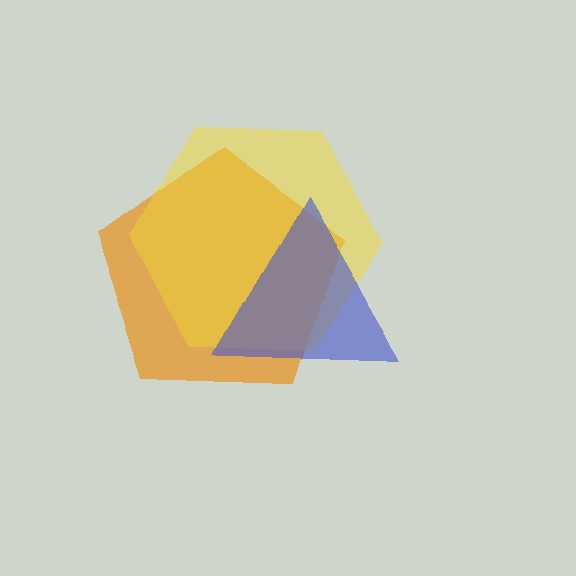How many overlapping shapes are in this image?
There are 3 overlapping shapes in the image.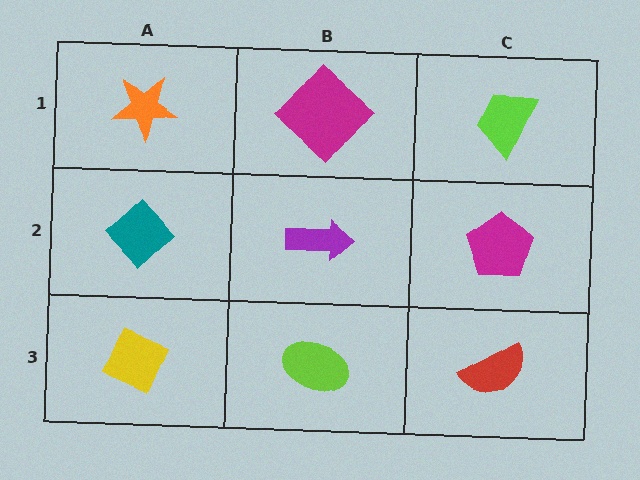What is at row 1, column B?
A magenta diamond.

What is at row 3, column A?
A yellow diamond.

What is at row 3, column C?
A red semicircle.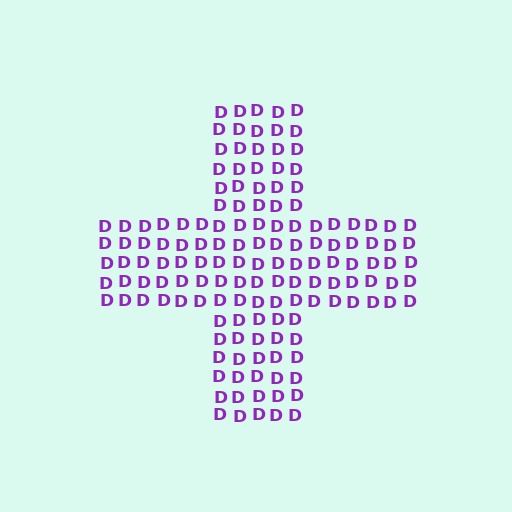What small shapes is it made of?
It is made of small letter D's.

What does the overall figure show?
The overall figure shows a cross.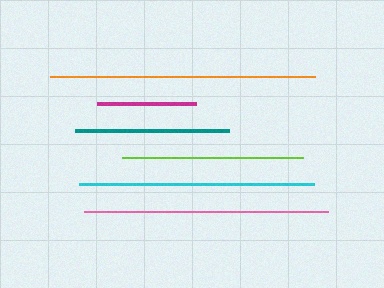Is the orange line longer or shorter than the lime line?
The orange line is longer than the lime line.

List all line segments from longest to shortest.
From longest to shortest: orange, pink, cyan, lime, teal, magenta.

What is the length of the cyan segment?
The cyan segment is approximately 235 pixels long.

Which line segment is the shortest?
The magenta line is the shortest at approximately 99 pixels.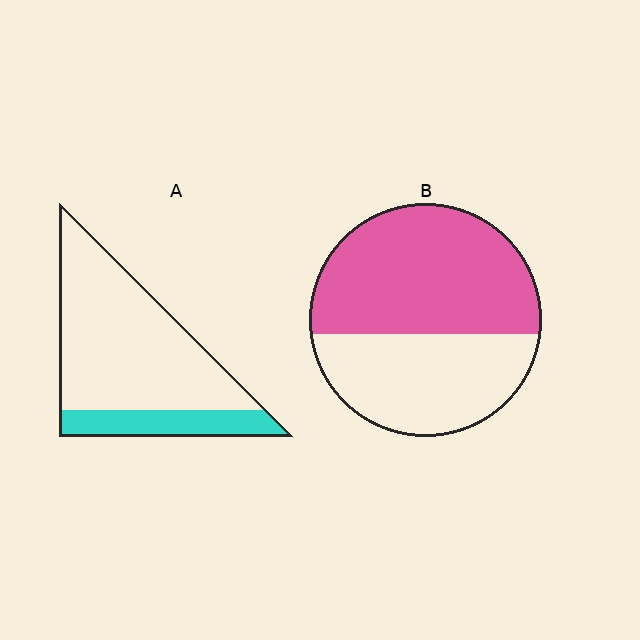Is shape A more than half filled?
No.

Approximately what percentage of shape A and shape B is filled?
A is approximately 20% and B is approximately 60%.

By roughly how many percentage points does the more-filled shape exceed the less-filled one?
By roughly 35 percentage points (B over A).